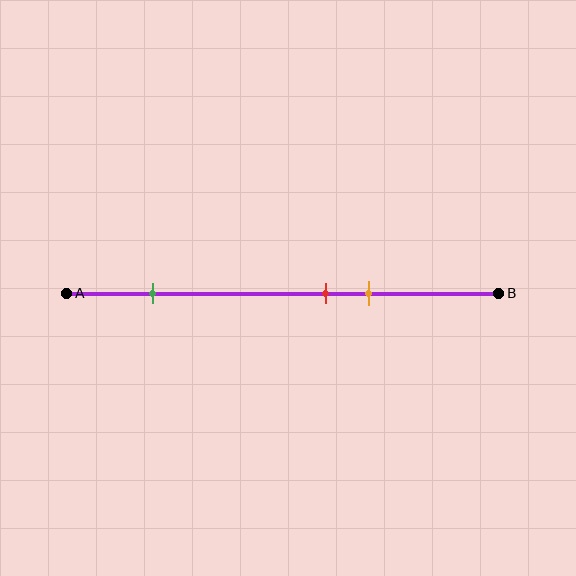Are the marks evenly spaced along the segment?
No, the marks are not evenly spaced.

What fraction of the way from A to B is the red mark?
The red mark is approximately 60% (0.6) of the way from A to B.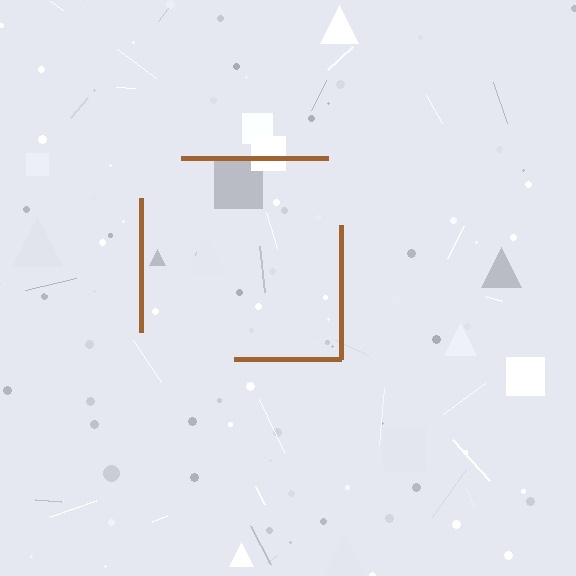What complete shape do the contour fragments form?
The contour fragments form a square.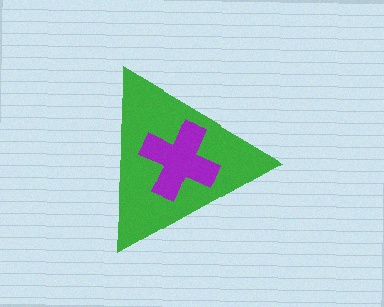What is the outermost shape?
The green triangle.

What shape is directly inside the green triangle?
The purple cross.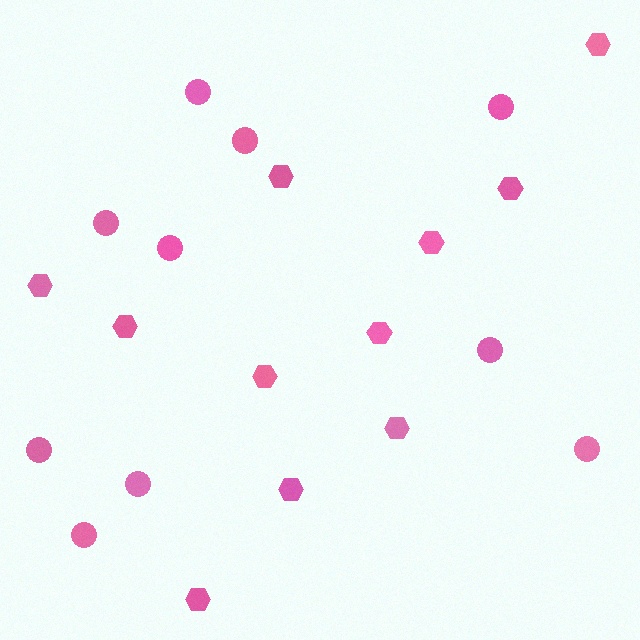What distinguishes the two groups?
There are 2 groups: one group of circles (10) and one group of hexagons (11).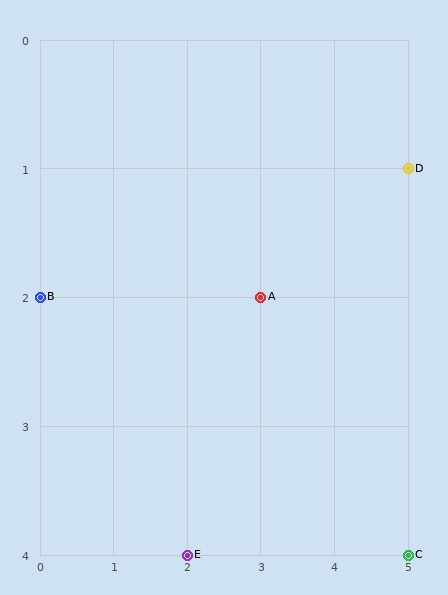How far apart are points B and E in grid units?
Points B and E are 2 columns and 2 rows apart (about 2.8 grid units diagonally).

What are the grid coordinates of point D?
Point D is at grid coordinates (5, 1).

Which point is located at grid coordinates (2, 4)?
Point E is at (2, 4).